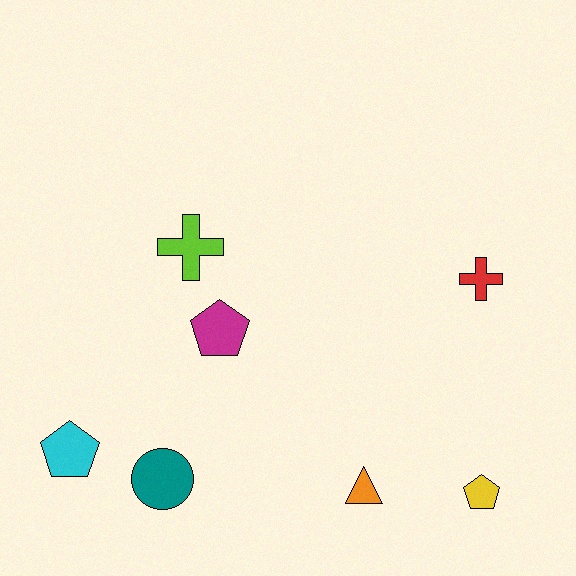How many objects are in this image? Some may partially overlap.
There are 7 objects.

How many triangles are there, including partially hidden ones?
There is 1 triangle.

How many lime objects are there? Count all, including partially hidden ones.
There is 1 lime object.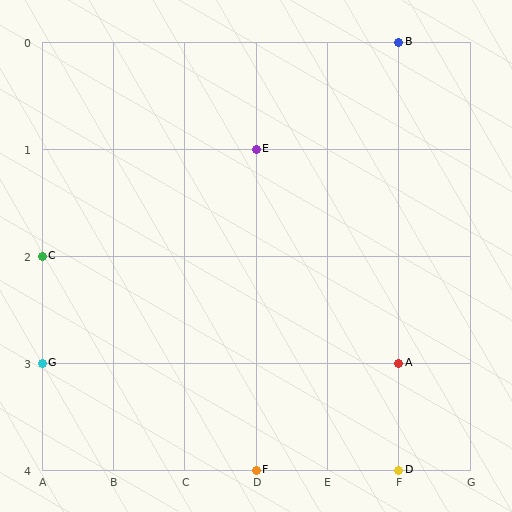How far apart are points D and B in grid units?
Points D and B are 4 rows apart.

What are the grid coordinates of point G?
Point G is at grid coordinates (A, 3).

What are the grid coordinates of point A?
Point A is at grid coordinates (F, 3).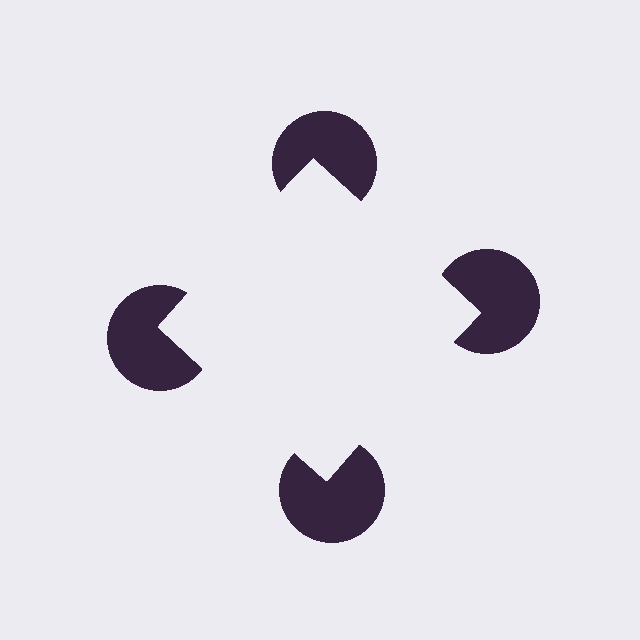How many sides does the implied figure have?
4 sides.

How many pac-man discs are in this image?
There are 4 — one at each vertex of the illusory square.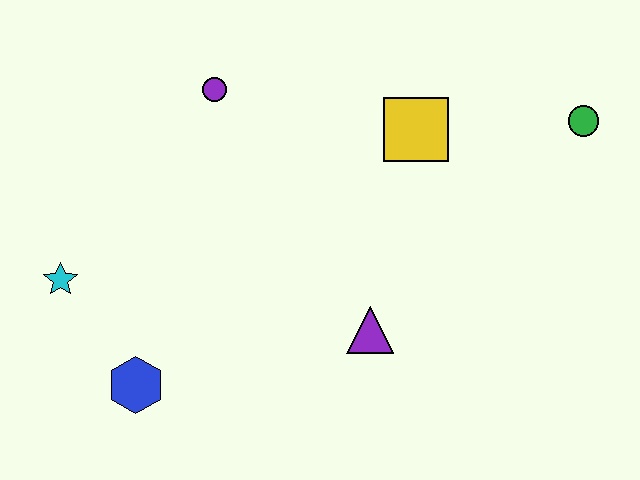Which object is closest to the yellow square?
The green circle is closest to the yellow square.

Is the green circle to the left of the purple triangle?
No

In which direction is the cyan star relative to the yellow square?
The cyan star is to the left of the yellow square.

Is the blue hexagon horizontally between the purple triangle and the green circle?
No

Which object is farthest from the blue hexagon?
The green circle is farthest from the blue hexagon.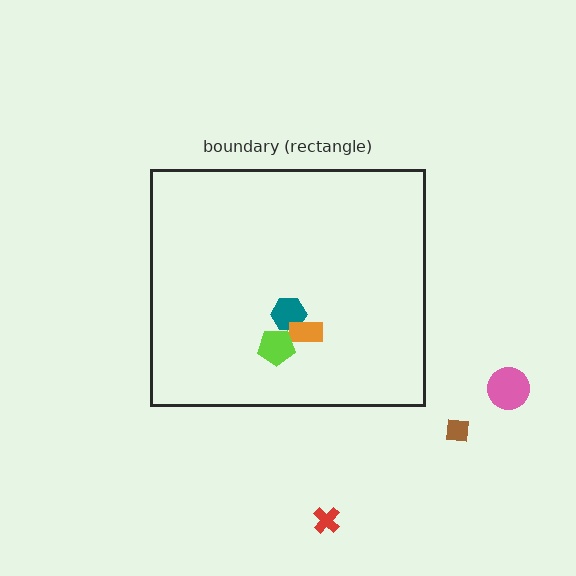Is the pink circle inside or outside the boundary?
Outside.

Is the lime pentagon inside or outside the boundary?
Inside.